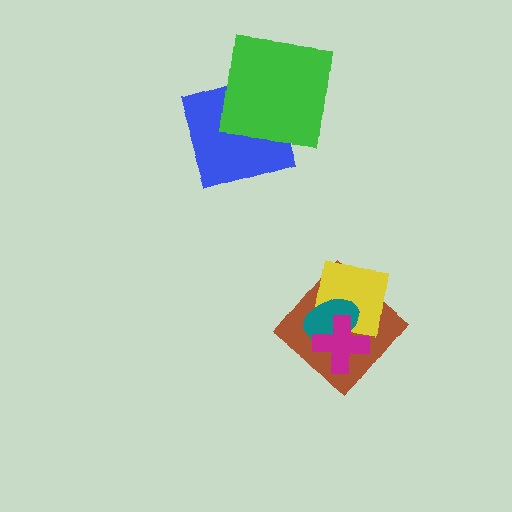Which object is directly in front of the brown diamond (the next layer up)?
The yellow square is directly in front of the brown diamond.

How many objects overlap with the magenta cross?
3 objects overlap with the magenta cross.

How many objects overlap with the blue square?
1 object overlaps with the blue square.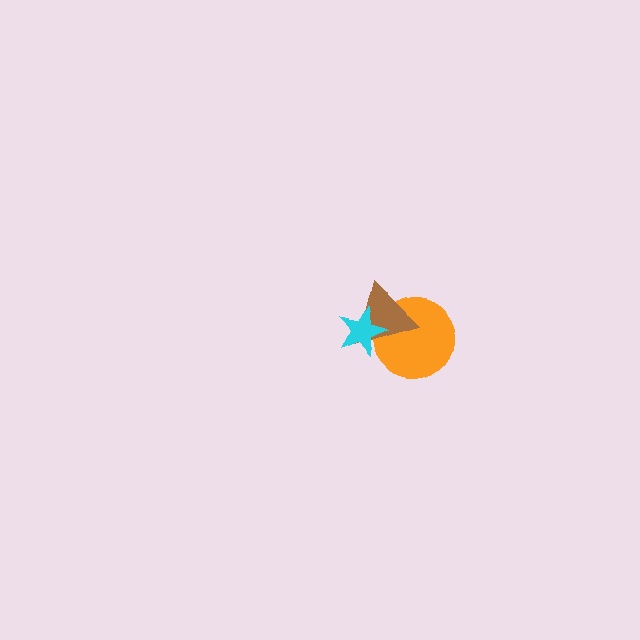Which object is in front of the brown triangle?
The cyan star is in front of the brown triangle.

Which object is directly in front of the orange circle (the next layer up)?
The brown triangle is directly in front of the orange circle.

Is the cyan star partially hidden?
No, no other shape covers it.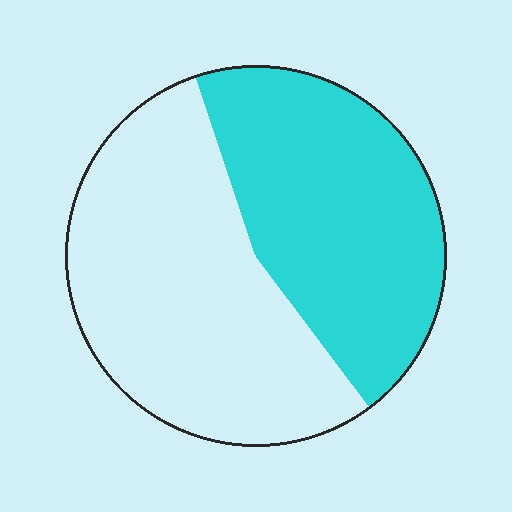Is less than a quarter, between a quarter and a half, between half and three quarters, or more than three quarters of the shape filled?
Between a quarter and a half.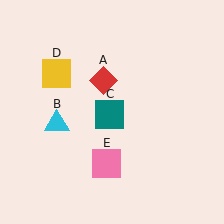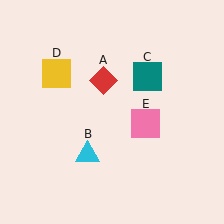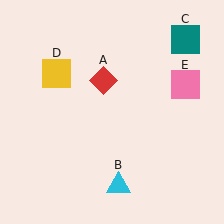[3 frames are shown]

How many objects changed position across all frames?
3 objects changed position: cyan triangle (object B), teal square (object C), pink square (object E).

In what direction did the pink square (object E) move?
The pink square (object E) moved up and to the right.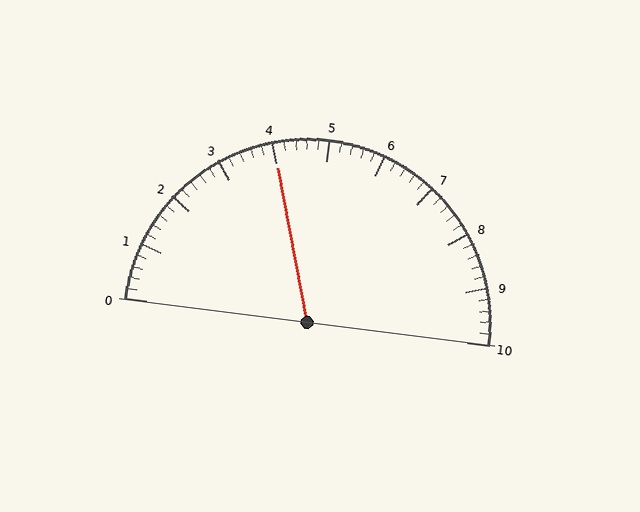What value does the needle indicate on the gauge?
The needle indicates approximately 4.0.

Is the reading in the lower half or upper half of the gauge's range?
The reading is in the lower half of the range (0 to 10).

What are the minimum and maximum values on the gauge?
The gauge ranges from 0 to 10.